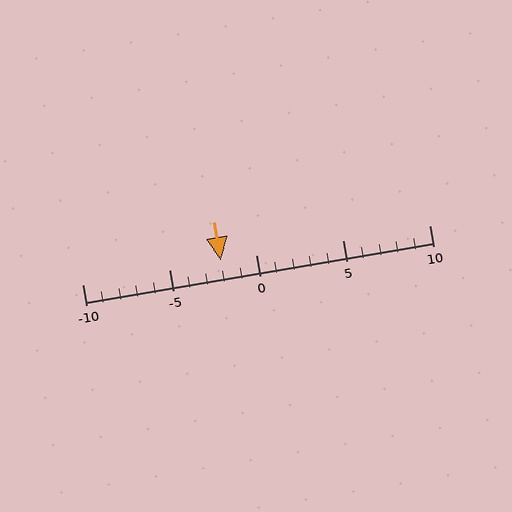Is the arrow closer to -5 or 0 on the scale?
The arrow is closer to 0.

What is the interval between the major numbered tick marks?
The major tick marks are spaced 5 units apart.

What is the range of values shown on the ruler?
The ruler shows values from -10 to 10.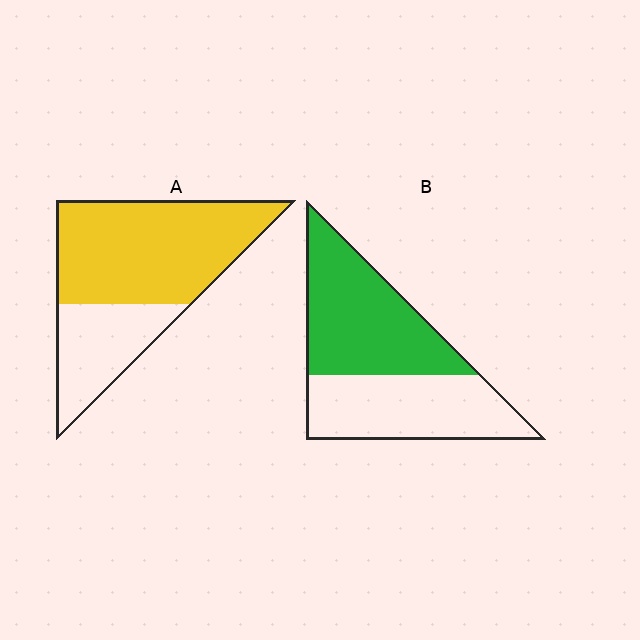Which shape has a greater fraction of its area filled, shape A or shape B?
Shape A.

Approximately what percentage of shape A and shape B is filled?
A is approximately 70% and B is approximately 55%.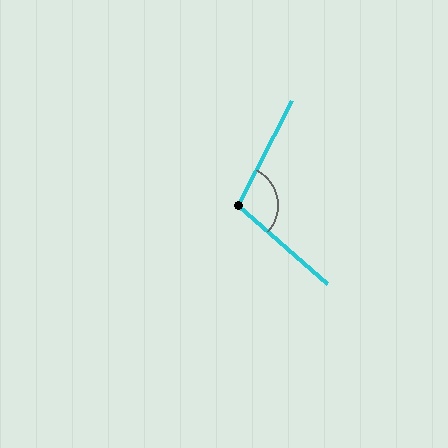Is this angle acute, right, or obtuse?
It is obtuse.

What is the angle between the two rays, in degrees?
Approximately 104 degrees.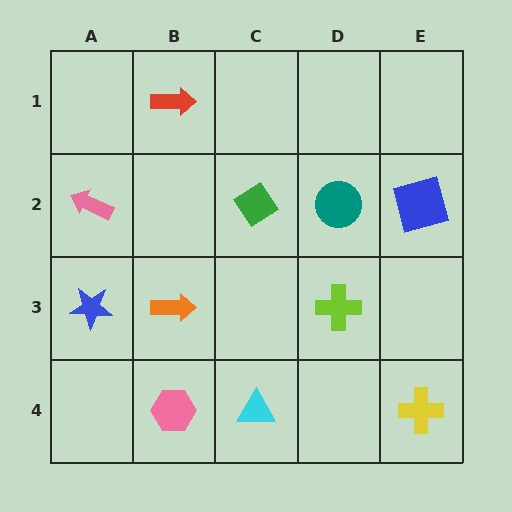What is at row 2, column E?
A blue square.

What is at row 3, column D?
A lime cross.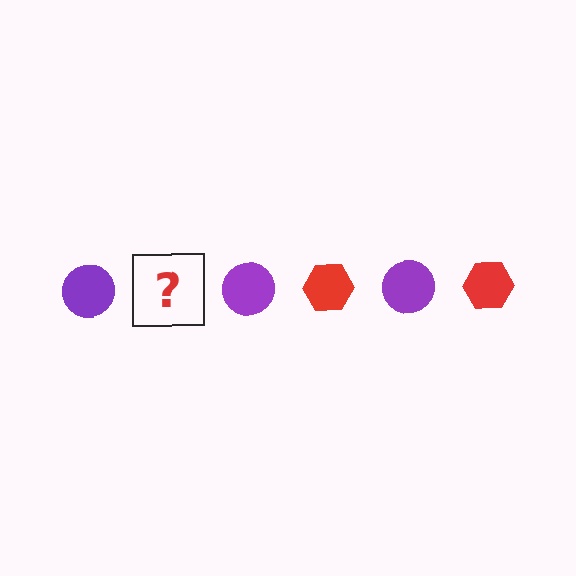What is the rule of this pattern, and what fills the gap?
The rule is that the pattern alternates between purple circle and red hexagon. The gap should be filled with a red hexagon.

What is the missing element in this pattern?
The missing element is a red hexagon.